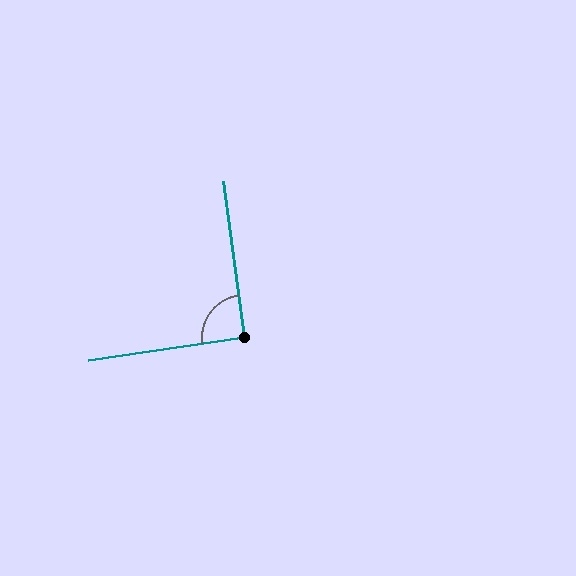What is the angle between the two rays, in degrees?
Approximately 90 degrees.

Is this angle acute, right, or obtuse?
It is approximately a right angle.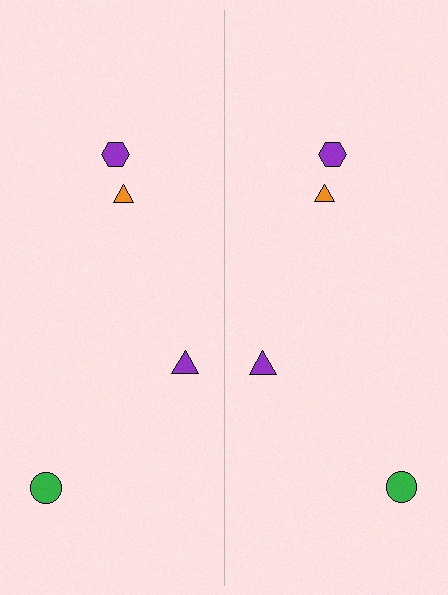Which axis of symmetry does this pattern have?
The pattern has a vertical axis of symmetry running through the center of the image.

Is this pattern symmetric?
Yes, this pattern has bilateral (reflection) symmetry.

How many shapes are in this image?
There are 8 shapes in this image.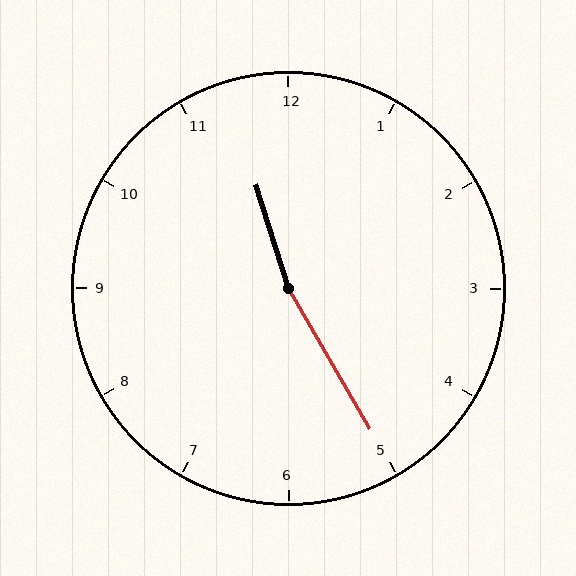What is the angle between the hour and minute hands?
Approximately 168 degrees.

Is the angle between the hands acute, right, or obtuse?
It is obtuse.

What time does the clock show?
11:25.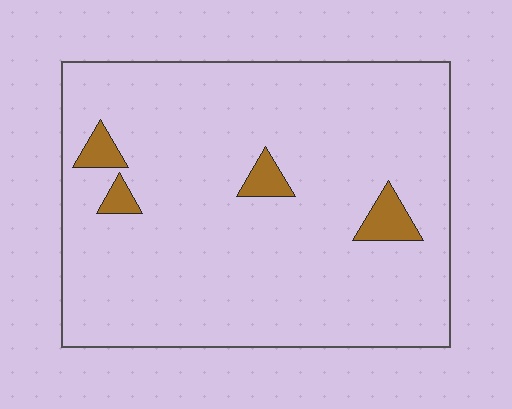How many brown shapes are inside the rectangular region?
4.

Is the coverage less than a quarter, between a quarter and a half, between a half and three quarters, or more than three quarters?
Less than a quarter.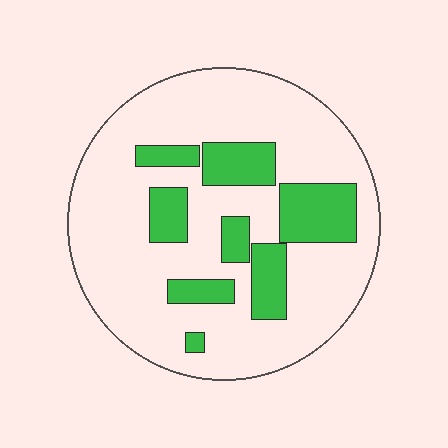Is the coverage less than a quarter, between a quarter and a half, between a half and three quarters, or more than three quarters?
Less than a quarter.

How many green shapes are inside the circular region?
8.